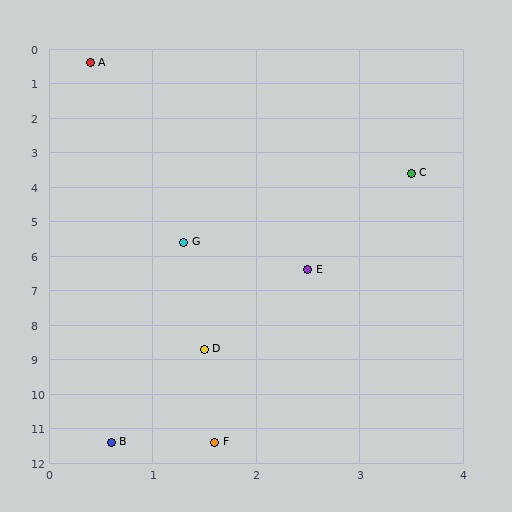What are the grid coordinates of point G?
Point G is at approximately (1.3, 5.6).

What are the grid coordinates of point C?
Point C is at approximately (3.5, 3.6).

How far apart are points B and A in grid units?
Points B and A are about 11.0 grid units apart.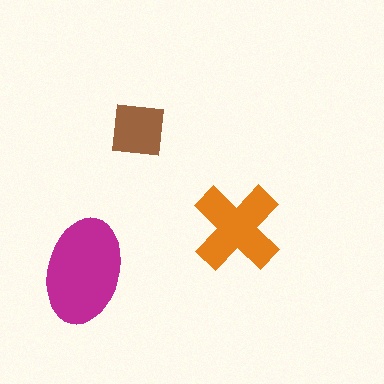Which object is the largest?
The magenta ellipse.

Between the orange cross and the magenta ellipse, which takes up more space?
The magenta ellipse.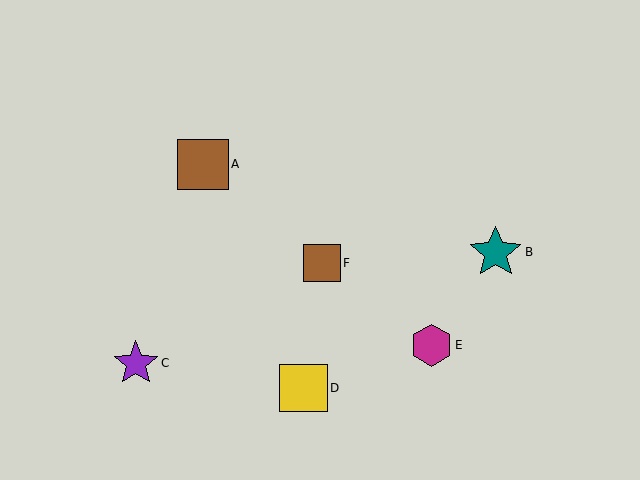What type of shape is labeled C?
Shape C is a purple star.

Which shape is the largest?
The teal star (labeled B) is the largest.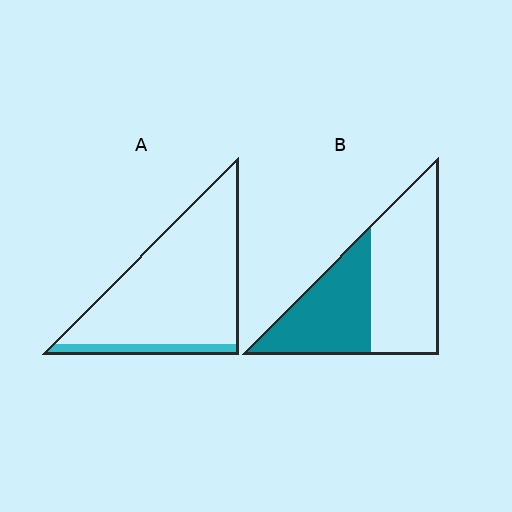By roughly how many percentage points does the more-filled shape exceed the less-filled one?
By roughly 30 percentage points (B over A).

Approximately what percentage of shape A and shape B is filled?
A is approximately 10% and B is approximately 45%.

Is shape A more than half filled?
No.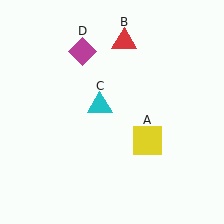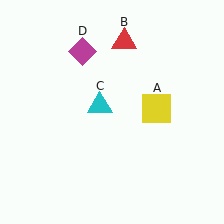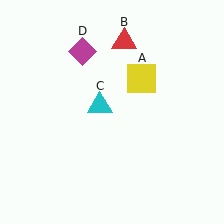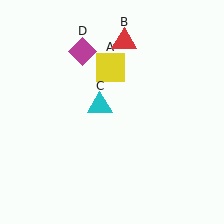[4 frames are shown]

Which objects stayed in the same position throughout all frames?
Red triangle (object B) and cyan triangle (object C) and magenta diamond (object D) remained stationary.